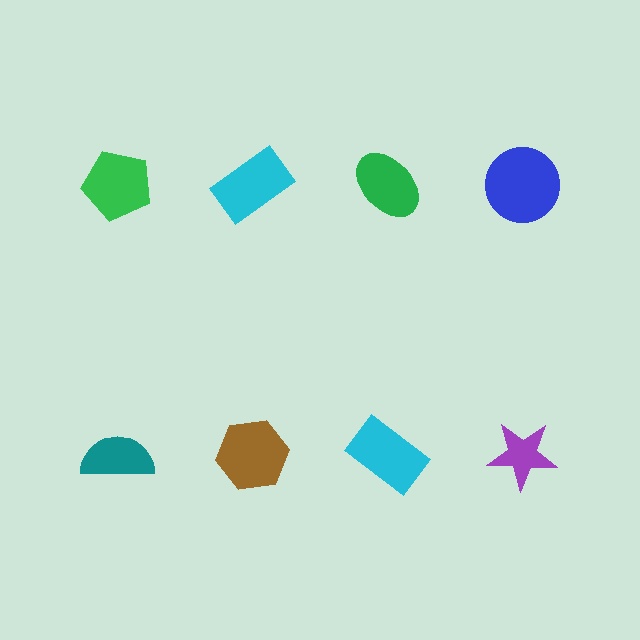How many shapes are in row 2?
4 shapes.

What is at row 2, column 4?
A purple star.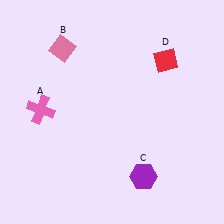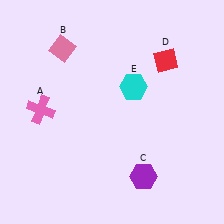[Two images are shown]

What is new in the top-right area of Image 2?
A cyan hexagon (E) was added in the top-right area of Image 2.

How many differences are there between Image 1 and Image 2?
There is 1 difference between the two images.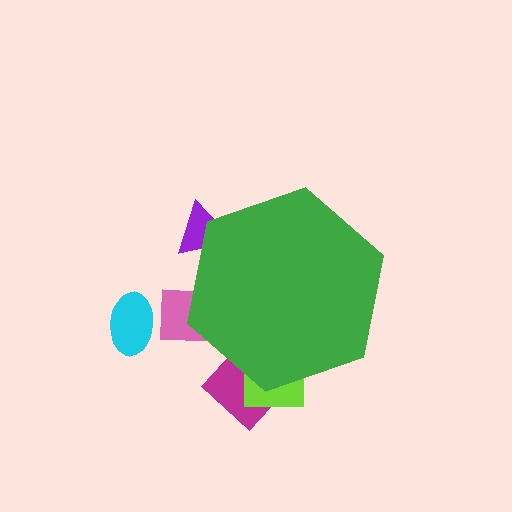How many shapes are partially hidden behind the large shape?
5 shapes are partially hidden.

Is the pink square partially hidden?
Yes, the pink square is partially hidden behind the green hexagon.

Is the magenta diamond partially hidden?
Yes, the magenta diamond is partially hidden behind the green hexagon.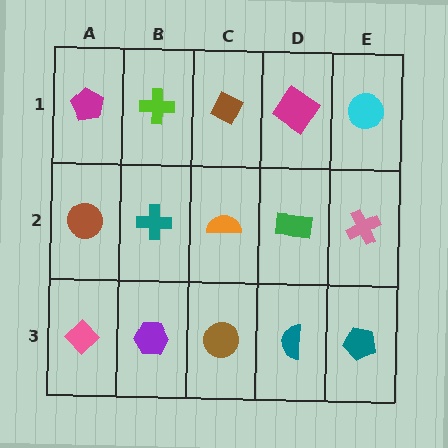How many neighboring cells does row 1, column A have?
2.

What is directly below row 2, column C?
A brown circle.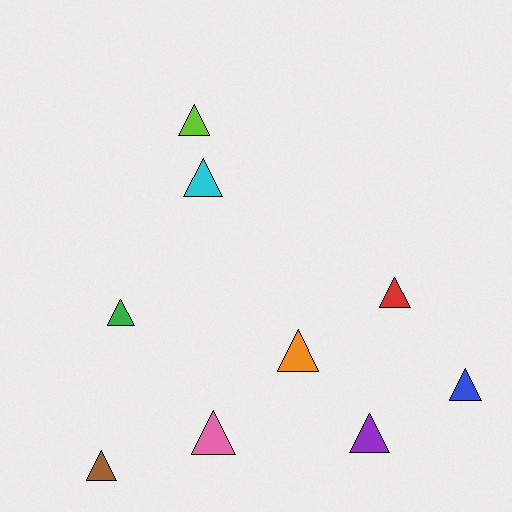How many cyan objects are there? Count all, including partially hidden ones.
There is 1 cyan object.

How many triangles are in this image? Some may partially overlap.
There are 9 triangles.